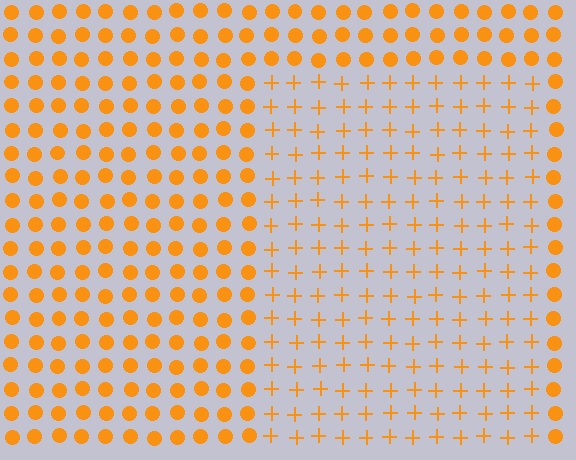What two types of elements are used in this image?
The image uses plus signs inside the rectangle region and circles outside it.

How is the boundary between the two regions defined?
The boundary is defined by a change in element shape: plus signs inside vs. circles outside. All elements share the same color and spacing.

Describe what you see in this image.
The image is filled with small orange elements arranged in a uniform grid. A rectangle-shaped region contains plus signs, while the surrounding area contains circles. The boundary is defined purely by the change in element shape.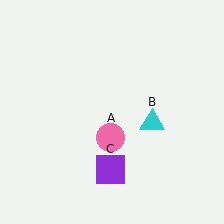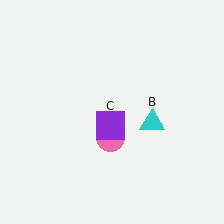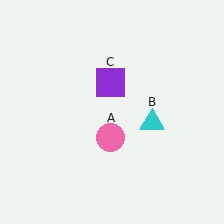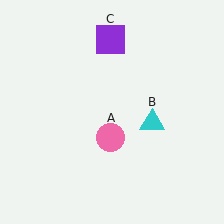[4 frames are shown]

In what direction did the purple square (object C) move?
The purple square (object C) moved up.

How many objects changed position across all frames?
1 object changed position: purple square (object C).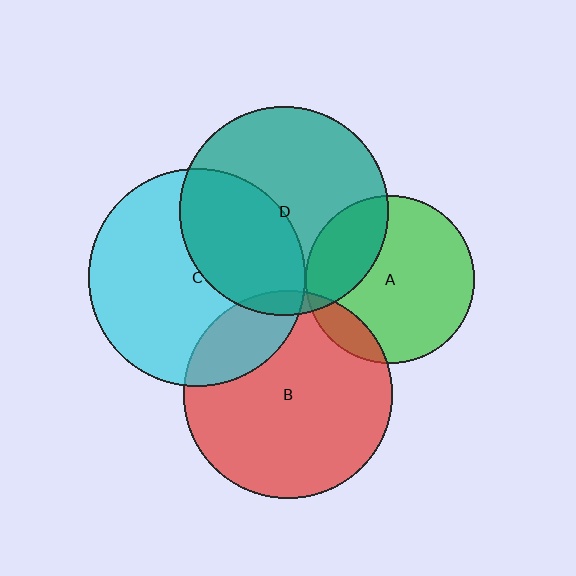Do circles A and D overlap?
Yes.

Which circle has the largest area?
Circle C (cyan).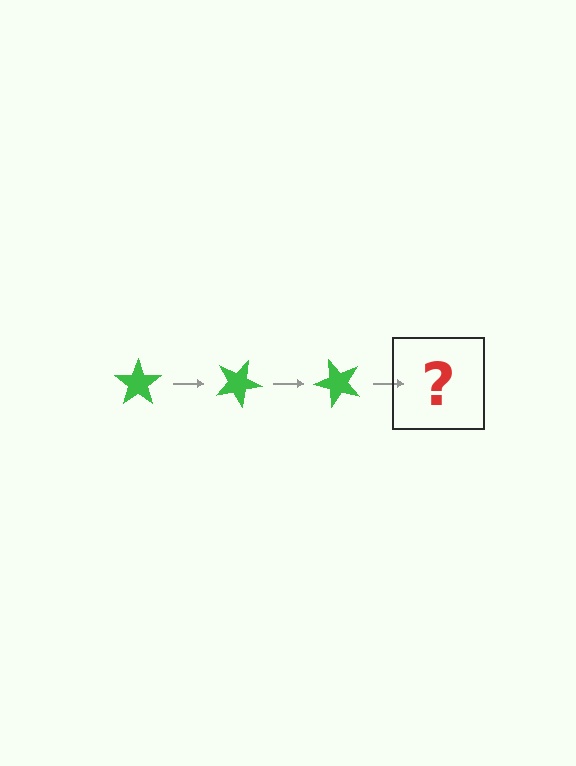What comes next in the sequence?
The next element should be a green star rotated 75 degrees.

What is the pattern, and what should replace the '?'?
The pattern is that the star rotates 25 degrees each step. The '?' should be a green star rotated 75 degrees.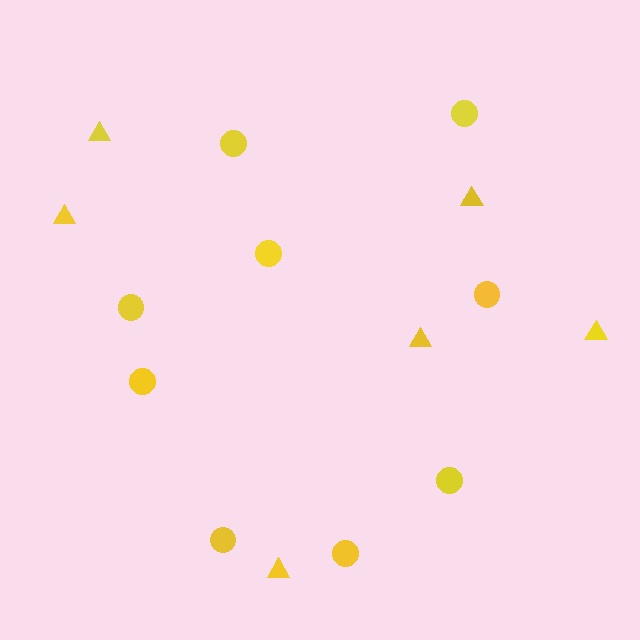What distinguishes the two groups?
There are 2 groups: one group of triangles (6) and one group of circles (9).